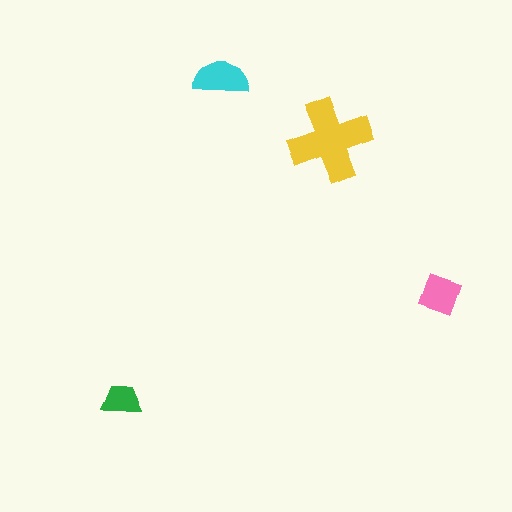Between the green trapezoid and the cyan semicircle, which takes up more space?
The cyan semicircle.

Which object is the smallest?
The green trapezoid.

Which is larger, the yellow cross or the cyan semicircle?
The yellow cross.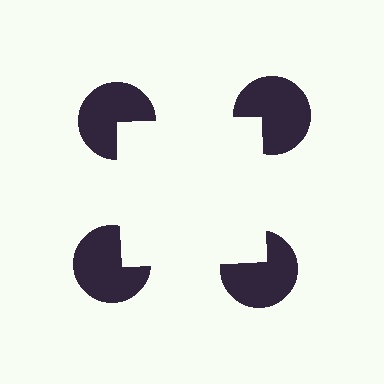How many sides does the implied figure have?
4 sides.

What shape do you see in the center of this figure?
An illusory square — its edges are inferred from the aligned wedge cuts in the pac-man discs, not physically drawn.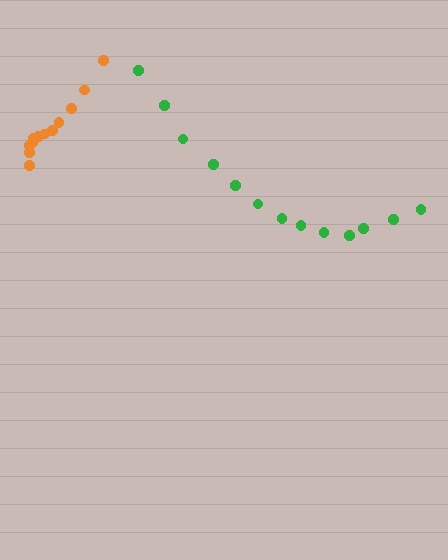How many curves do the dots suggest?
There are 2 distinct paths.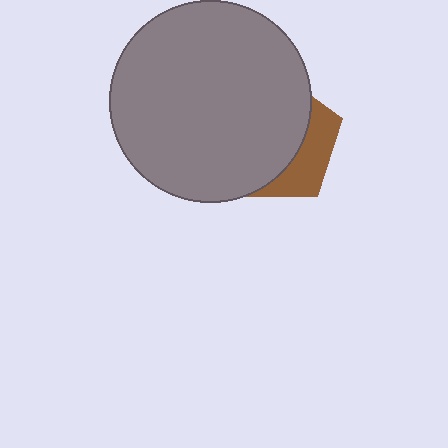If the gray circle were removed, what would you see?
You would see the complete brown pentagon.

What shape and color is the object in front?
The object in front is a gray circle.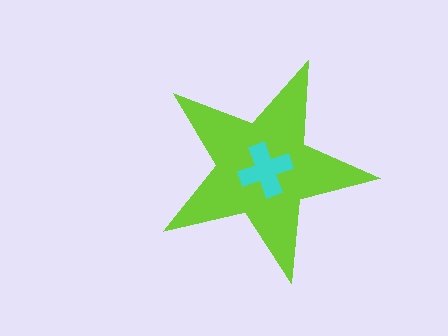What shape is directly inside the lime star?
The cyan cross.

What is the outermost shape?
The lime star.